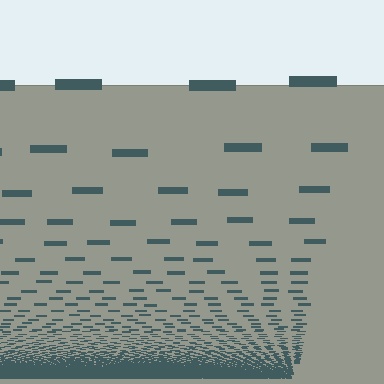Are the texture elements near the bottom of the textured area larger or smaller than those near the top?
Smaller. The gradient is inverted — elements near the bottom are smaller and denser.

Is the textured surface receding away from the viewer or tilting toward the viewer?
The surface appears to tilt toward the viewer. Texture elements get larger and sparser toward the top.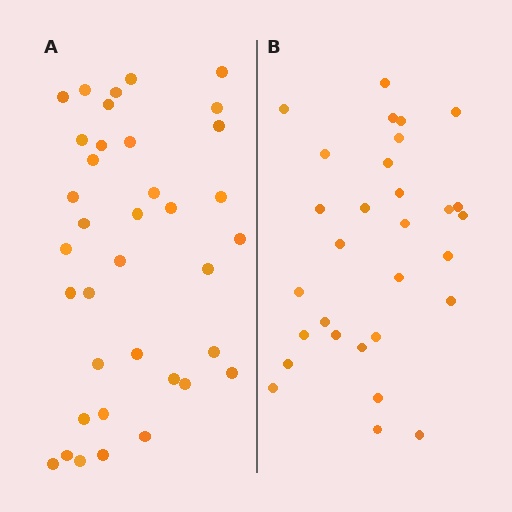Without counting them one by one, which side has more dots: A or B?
Region A (the left region) has more dots.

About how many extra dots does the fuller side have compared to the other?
Region A has roughly 8 or so more dots than region B.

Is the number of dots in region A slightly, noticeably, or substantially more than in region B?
Region A has only slightly more — the two regions are fairly close. The ratio is roughly 1.2 to 1.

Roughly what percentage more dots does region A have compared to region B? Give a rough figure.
About 25% more.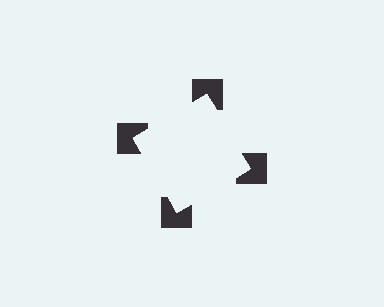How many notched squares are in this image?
There are 4 — one at each vertex of the illusory square.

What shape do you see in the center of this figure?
An illusory square — its edges are inferred from the aligned wedge cuts in the notched squares, not physically drawn.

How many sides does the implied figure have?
4 sides.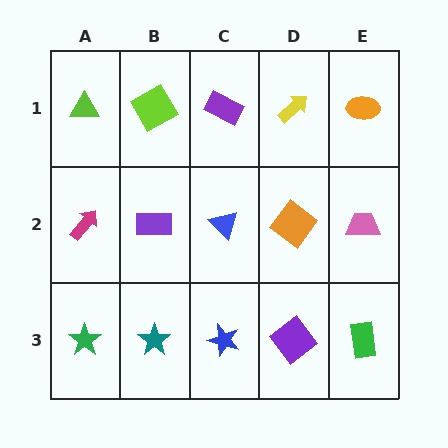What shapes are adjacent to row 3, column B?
A purple rectangle (row 2, column B), a green star (row 3, column A), a blue star (row 3, column C).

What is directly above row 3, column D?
An orange diamond.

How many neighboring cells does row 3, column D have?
3.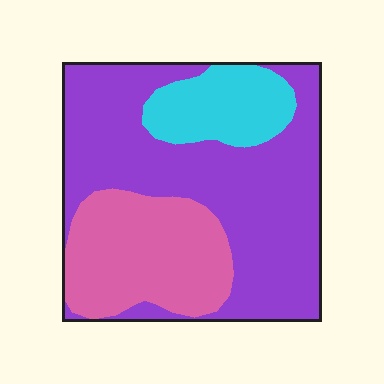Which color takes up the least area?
Cyan, at roughly 15%.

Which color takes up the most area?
Purple, at roughly 60%.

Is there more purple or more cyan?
Purple.